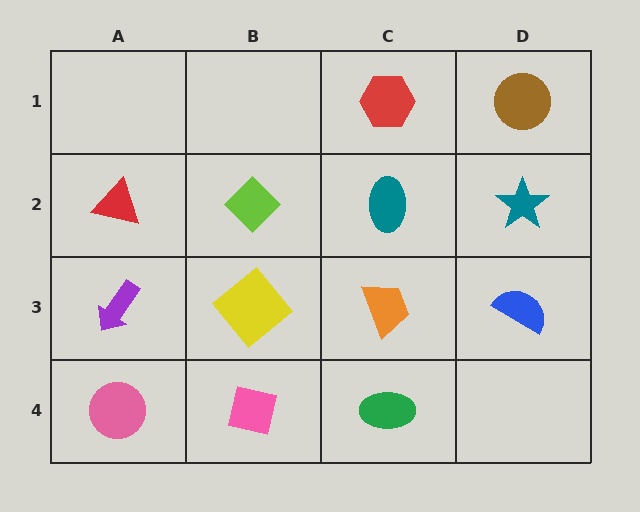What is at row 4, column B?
A pink square.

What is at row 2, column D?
A teal star.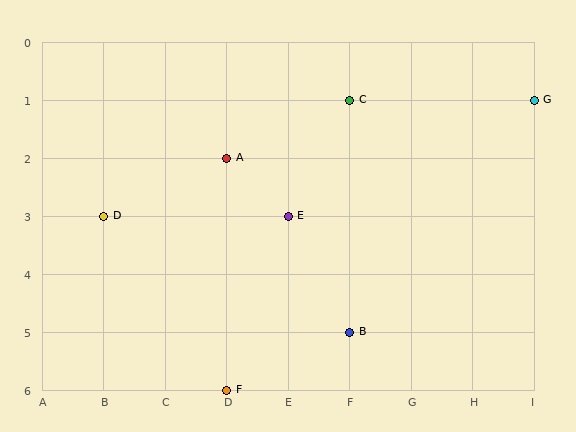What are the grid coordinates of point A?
Point A is at grid coordinates (D, 2).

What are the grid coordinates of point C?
Point C is at grid coordinates (F, 1).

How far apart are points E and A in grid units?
Points E and A are 1 column and 1 row apart (about 1.4 grid units diagonally).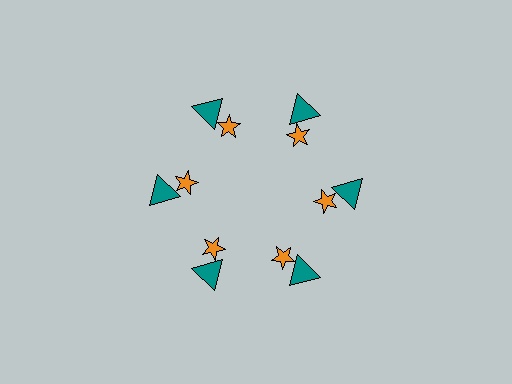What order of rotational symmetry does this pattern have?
This pattern has 6-fold rotational symmetry.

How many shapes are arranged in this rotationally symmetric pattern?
There are 12 shapes, arranged in 6 groups of 2.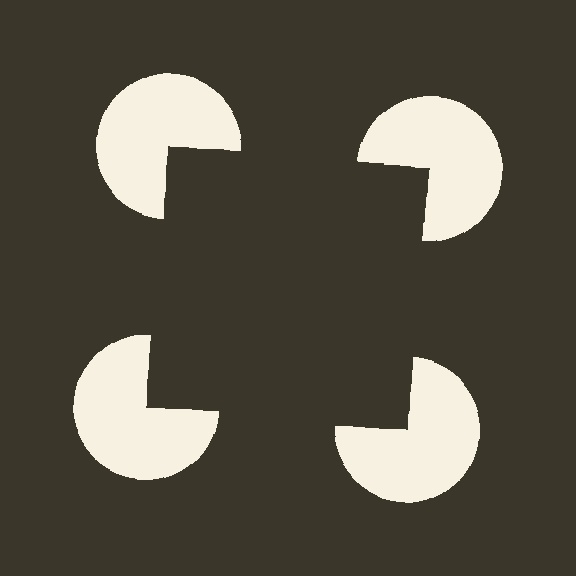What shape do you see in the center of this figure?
An illusory square — its edges are inferred from the aligned wedge cuts in the pac-man discs, not physically drawn.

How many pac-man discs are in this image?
There are 4 — one at each vertex of the illusory square.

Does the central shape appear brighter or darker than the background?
It typically appears slightly darker than the background, even though no actual brightness change is drawn.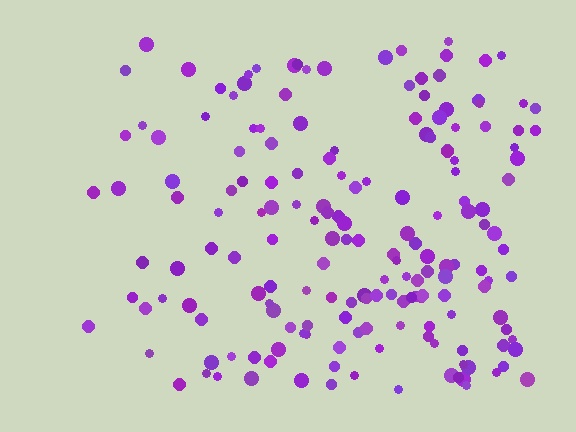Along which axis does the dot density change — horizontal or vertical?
Horizontal.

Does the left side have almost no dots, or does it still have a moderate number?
Still a moderate number, just noticeably fewer than the right.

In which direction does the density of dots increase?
From left to right, with the right side densest.